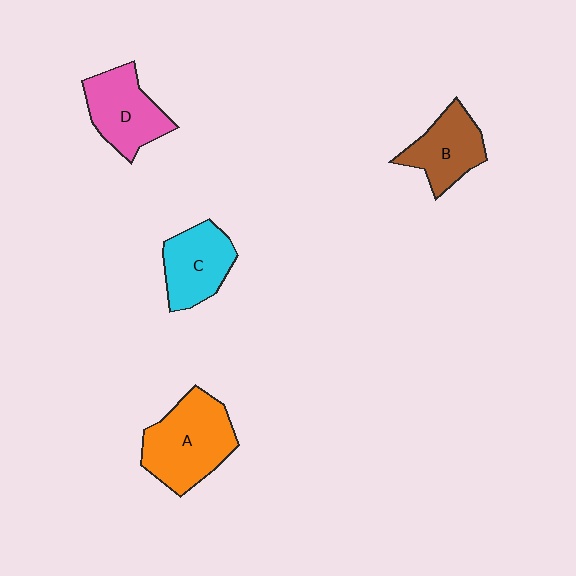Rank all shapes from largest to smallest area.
From largest to smallest: A (orange), D (pink), C (cyan), B (brown).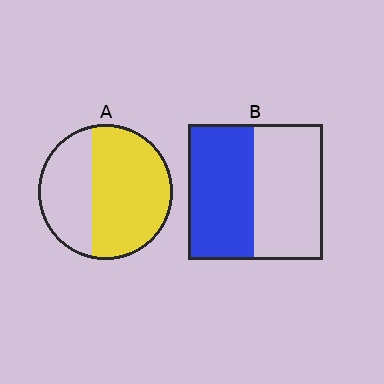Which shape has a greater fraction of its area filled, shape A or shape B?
Shape A.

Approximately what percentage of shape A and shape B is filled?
A is approximately 65% and B is approximately 50%.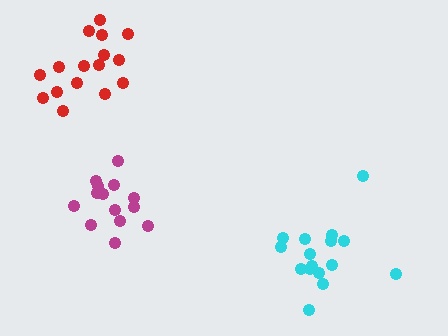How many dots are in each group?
Group 1: 16 dots, Group 2: 14 dots, Group 3: 16 dots (46 total).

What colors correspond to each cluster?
The clusters are colored: red, magenta, cyan.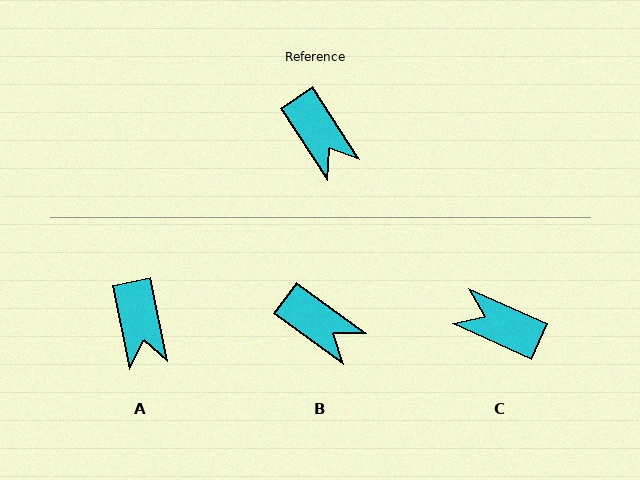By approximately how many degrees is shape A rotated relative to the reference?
Approximately 22 degrees clockwise.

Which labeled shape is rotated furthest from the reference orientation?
C, about 148 degrees away.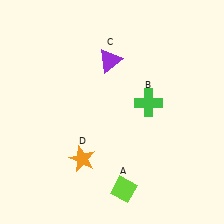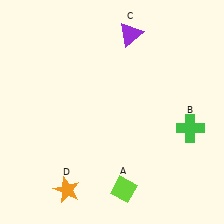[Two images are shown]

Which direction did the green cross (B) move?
The green cross (B) moved right.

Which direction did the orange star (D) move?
The orange star (D) moved down.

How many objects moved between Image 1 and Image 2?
3 objects moved between the two images.